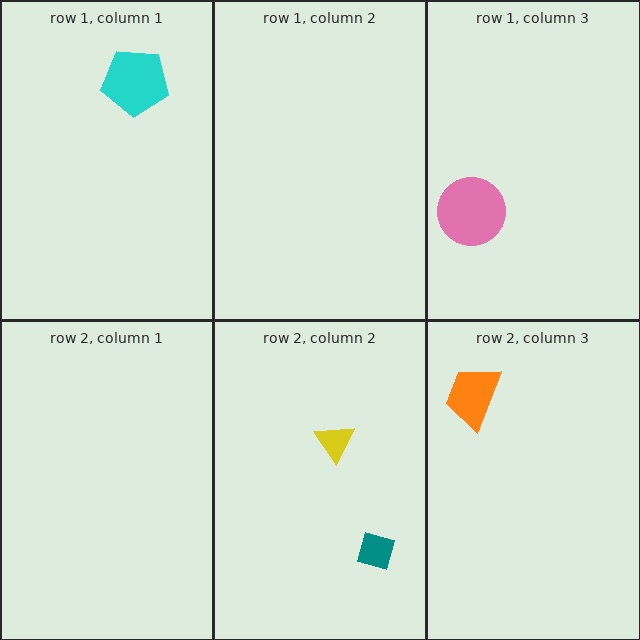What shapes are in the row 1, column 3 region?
The pink circle.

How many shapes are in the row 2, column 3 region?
1.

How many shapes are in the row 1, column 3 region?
1.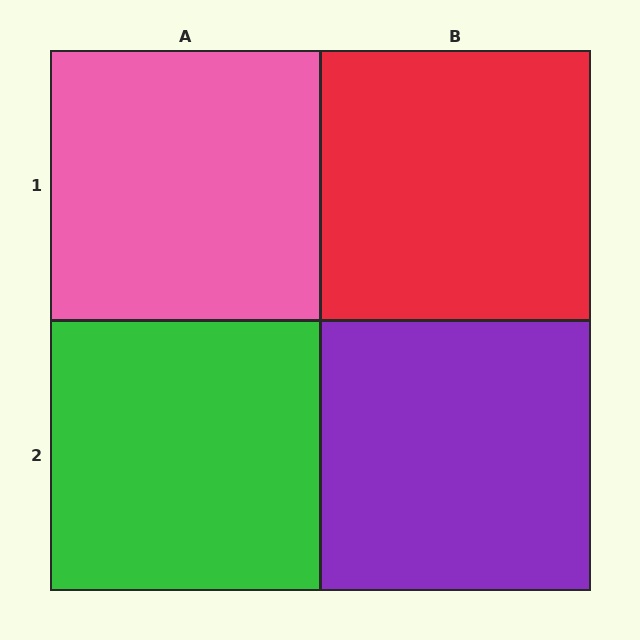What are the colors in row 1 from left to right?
Pink, red.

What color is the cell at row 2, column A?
Green.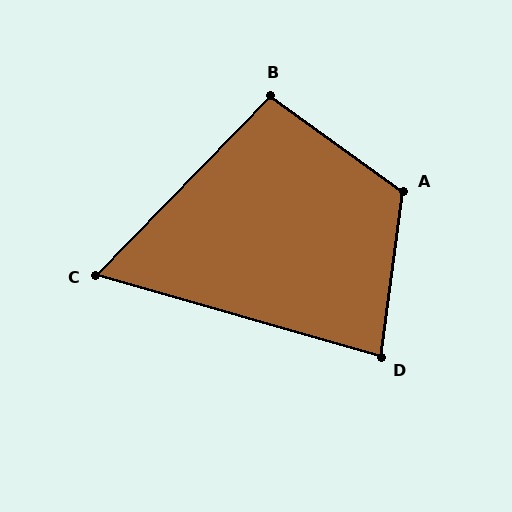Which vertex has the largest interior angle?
A, at approximately 118 degrees.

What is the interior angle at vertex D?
Approximately 82 degrees (acute).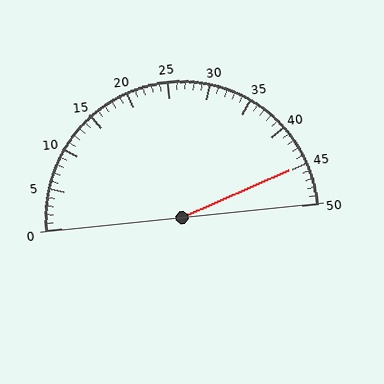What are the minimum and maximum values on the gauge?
The gauge ranges from 0 to 50.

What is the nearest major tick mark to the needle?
The nearest major tick mark is 45.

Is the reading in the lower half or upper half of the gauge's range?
The reading is in the upper half of the range (0 to 50).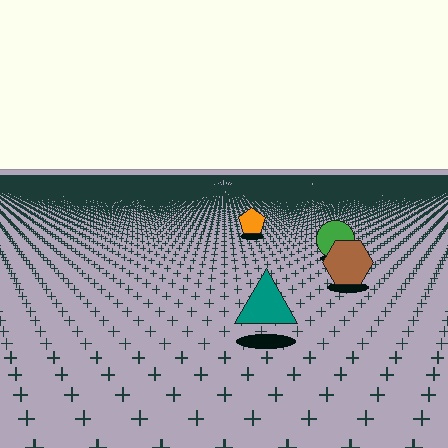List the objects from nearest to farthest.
From nearest to farthest: the teal triangle, the brown hexagon, the green circle, the orange pentagon.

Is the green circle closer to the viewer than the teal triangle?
No. The teal triangle is closer — you can tell from the texture gradient: the ground texture is coarser near it.